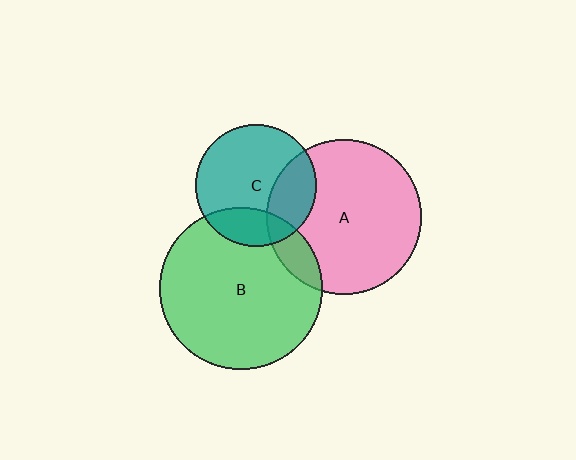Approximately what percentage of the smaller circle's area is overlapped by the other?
Approximately 10%.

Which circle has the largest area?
Circle B (green).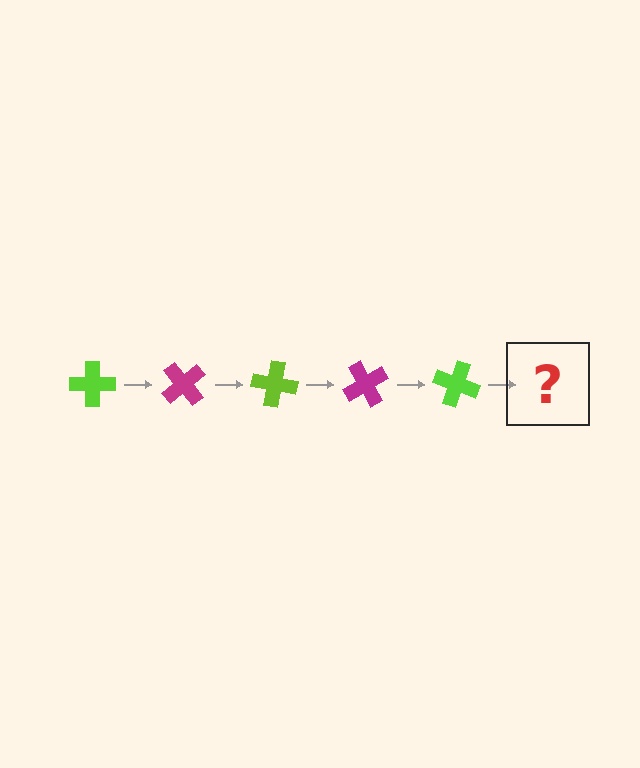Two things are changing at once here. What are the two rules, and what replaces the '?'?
The two rules are that it rotates 50 degrees each step and the color cycles through lime and magenta. The '?' should be a magenta cross, rotated 250 degrees from the start.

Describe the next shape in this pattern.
It should be a magenta cross, rotated 250 degrees from the start.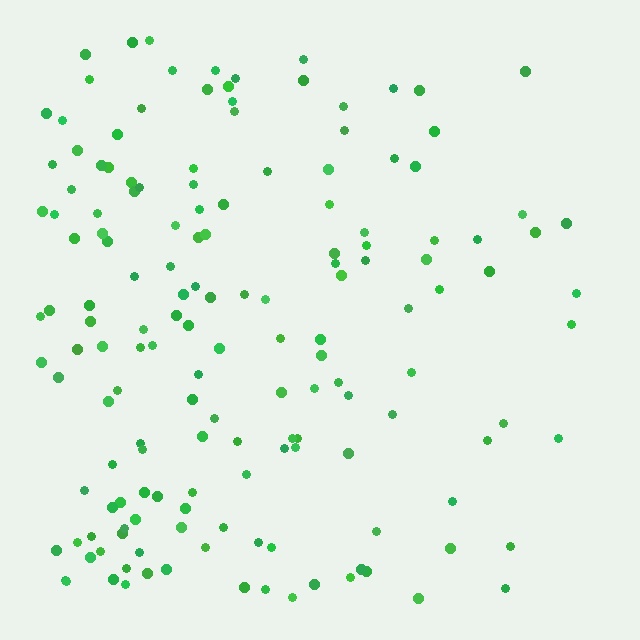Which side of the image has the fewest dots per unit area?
The right.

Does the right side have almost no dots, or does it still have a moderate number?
Still a moderate number, just noticeably fewer than the left.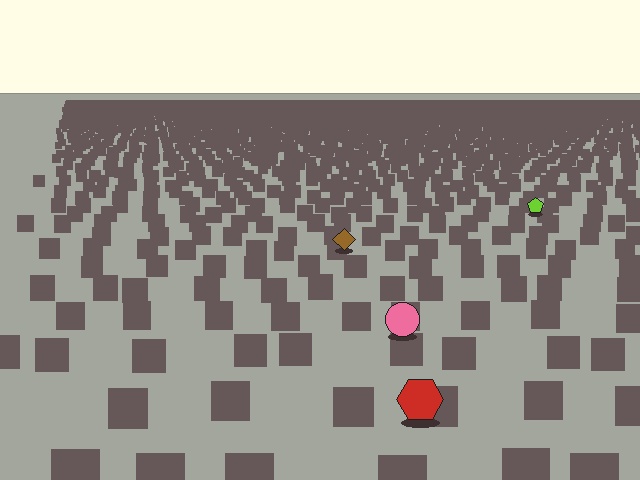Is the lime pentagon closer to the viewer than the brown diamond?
No. The brown diamond is closer — you can tell from the texture gradient: the ground texture is coarser near it.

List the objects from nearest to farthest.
From nearest to farthest: the red hexagon, the pink circle, the brown diamond, the lime pentagon.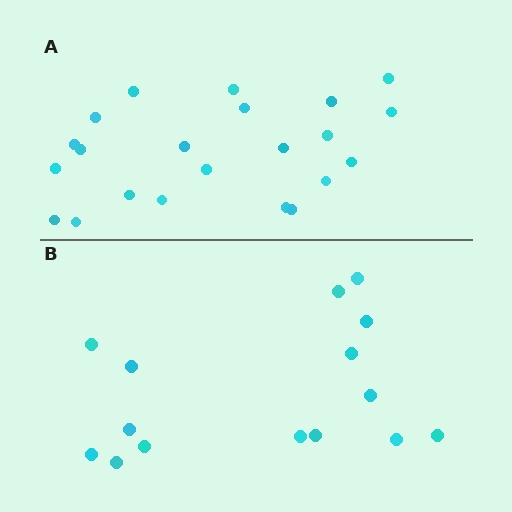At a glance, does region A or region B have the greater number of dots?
Region A (the top region) has more dots.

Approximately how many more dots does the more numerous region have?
Region A has roughly 8 or so more dots than region B.